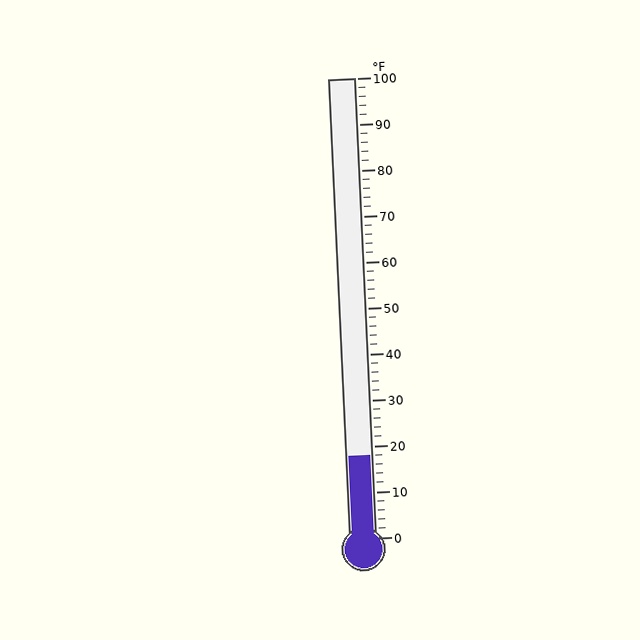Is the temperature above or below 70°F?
The temperature is below 70°F.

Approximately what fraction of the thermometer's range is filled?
The thermometer is filled to approximately 20% of its range.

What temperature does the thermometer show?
The thermometer shows approximately 18°F.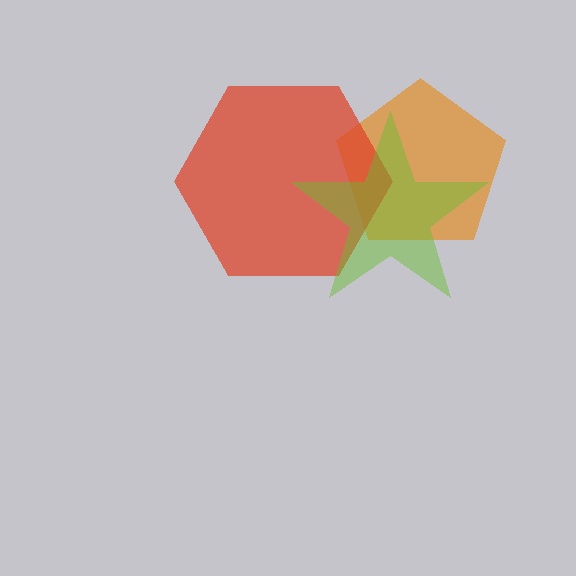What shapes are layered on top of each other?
The layered shapes are: an orange pentagon, a red hexagon, a lime star.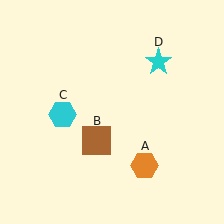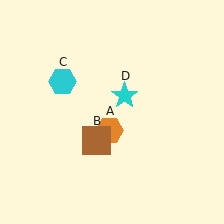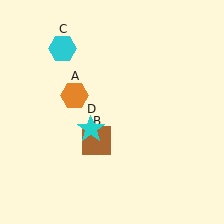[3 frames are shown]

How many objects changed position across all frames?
3 objects changed position: orange hexagon (object A), cyan hexagon (object C), cyan star (object D).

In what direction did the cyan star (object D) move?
The cyan star (object D) moved down and to the left.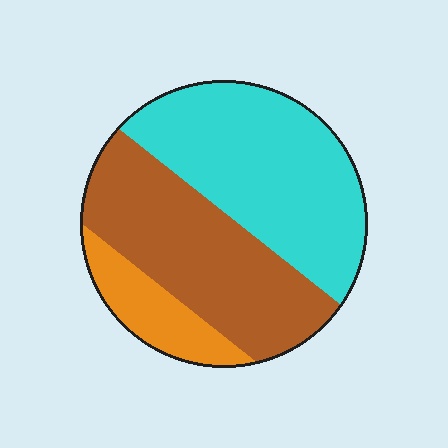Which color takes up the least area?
Orange, at roughly 15%.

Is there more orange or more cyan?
Cyan.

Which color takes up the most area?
Cyan, at roughly 45%.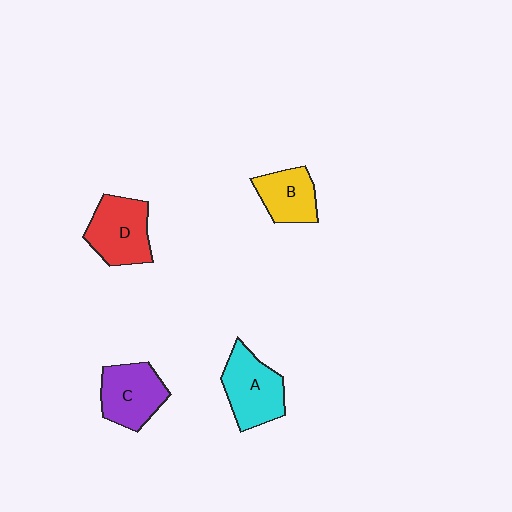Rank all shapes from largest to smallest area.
From largest to smallest: A (cyan), D (red), C (purple), B (yellow).